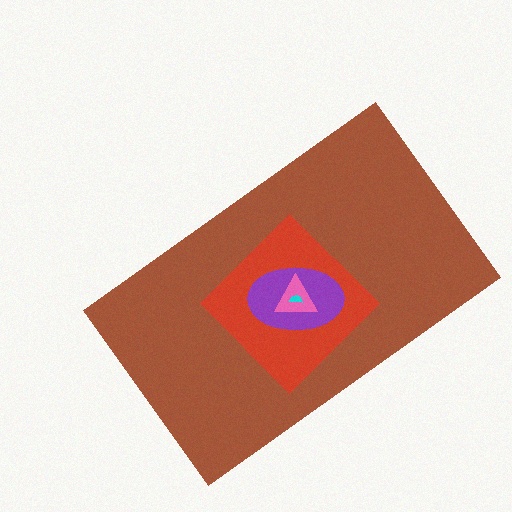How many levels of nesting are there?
5.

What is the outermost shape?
The brown rectangle.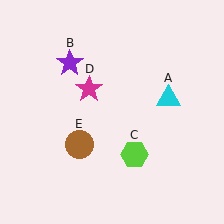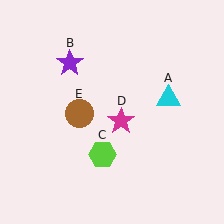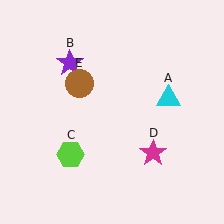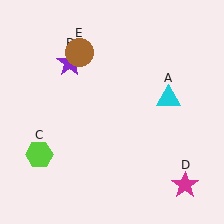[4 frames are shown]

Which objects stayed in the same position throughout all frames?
Cyan triangle (object A) and purple star (object B) remained stationary.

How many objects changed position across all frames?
3 objects changed position: lime hexagon (object C), magenta star (object D), brown circle (object E).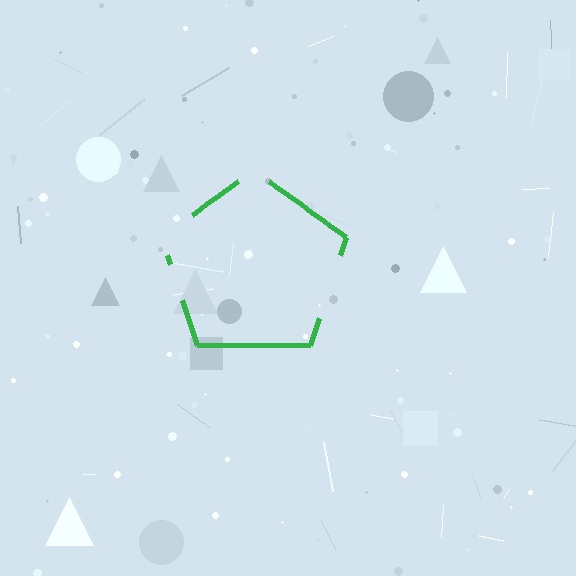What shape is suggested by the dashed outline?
The dashed outline suggests a pentagon.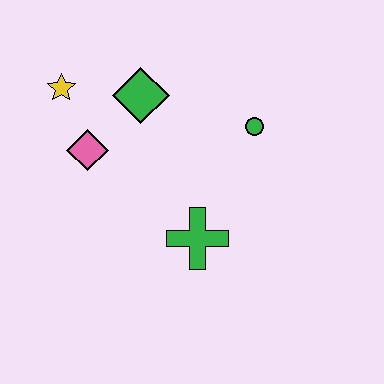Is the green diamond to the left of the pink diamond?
No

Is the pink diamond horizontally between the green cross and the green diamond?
No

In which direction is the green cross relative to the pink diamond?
The green cross is to the right of the pink diamond.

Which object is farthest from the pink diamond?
The green circle is farthest from the pink diamond.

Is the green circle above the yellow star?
No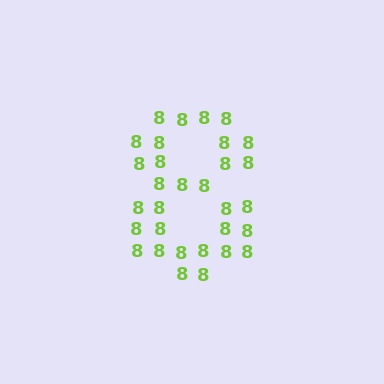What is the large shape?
The large shape is the digit 8.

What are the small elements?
The small elements are digit 8's.